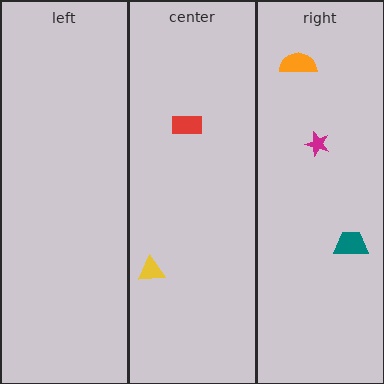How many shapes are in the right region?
3.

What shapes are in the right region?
The magenta star, the teal trapezoid, the orange semicircle.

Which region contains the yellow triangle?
The center region.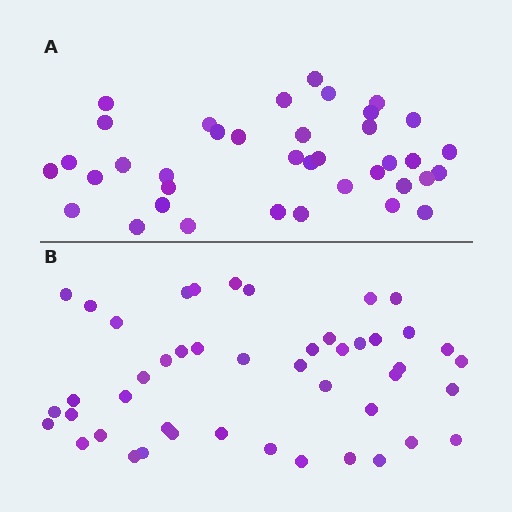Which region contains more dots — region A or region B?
Region B (the bottom region) has more dots.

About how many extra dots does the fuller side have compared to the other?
Region B has roughly 8 or so more dots than region A.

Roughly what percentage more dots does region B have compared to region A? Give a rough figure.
About 20% more.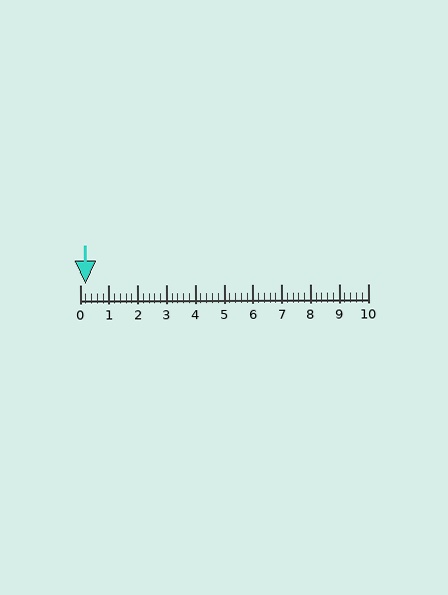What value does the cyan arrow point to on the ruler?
The cyan arrow points to approximately 0.2.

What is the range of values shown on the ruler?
The ruler shows values from 0 to 10.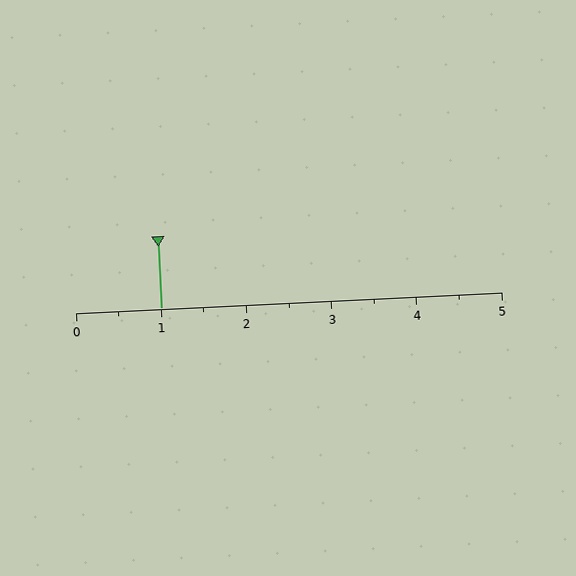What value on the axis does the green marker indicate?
The marker indicates approximately 1.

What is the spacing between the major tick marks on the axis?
The major ticks are spaced 1 apart.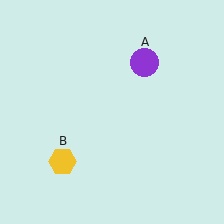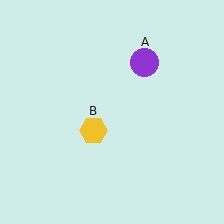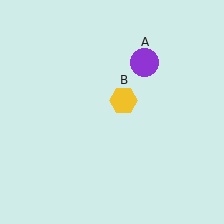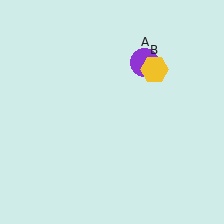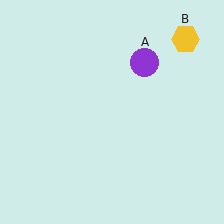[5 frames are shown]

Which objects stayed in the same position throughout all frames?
Purple circle (object A) remained stationary.